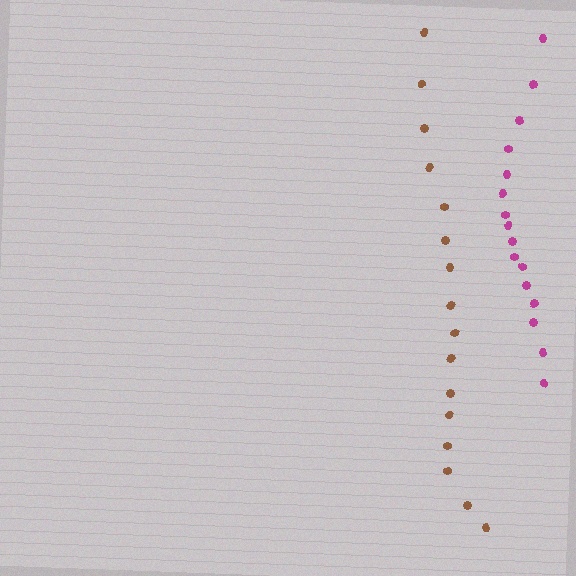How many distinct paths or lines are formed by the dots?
There are 2 distinct paths.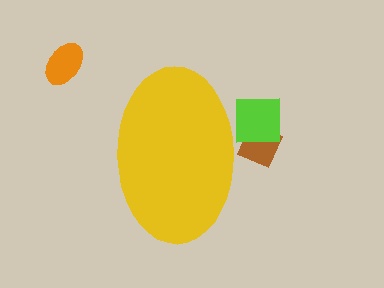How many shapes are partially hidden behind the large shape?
2 shapes are partially hidden.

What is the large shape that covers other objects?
A yellow ellipse.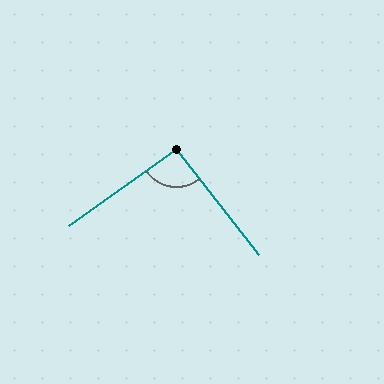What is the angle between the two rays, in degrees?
Approximately 93 degrees.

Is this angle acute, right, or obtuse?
It is approximately a right angle.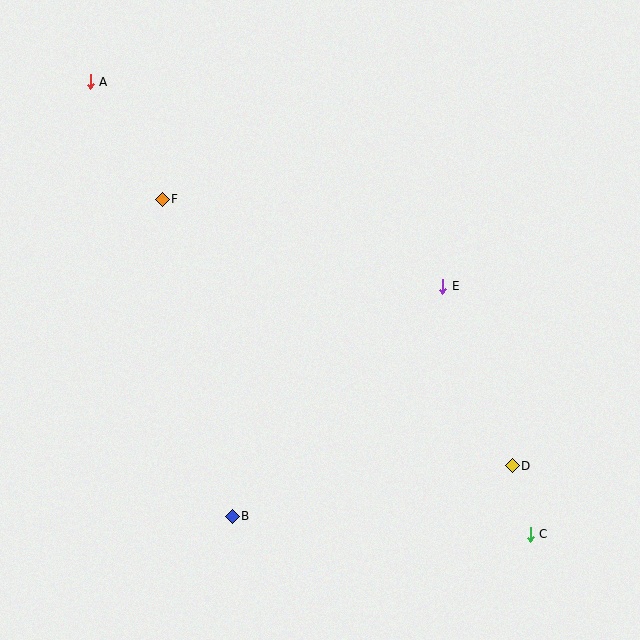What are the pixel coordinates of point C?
Point C is at (530, 535).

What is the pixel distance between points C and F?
The distance between C and F is 498 pixels.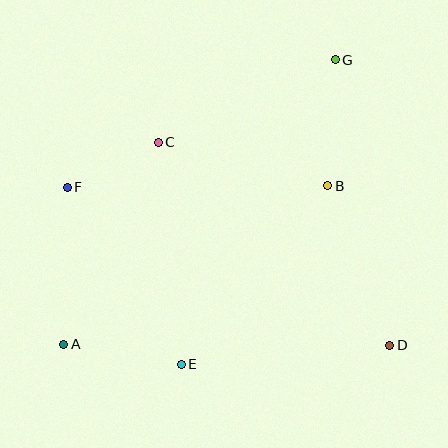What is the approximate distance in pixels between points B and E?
The distance between B and E is approximately 231 pixels.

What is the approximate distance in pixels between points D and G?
The distance between D and G is approximately 291 pixels.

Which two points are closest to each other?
Points C and F are closest to each other.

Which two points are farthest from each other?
Points A and G are farthest from each other.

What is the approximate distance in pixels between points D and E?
The distance between D and E is approximately 209 pixels.